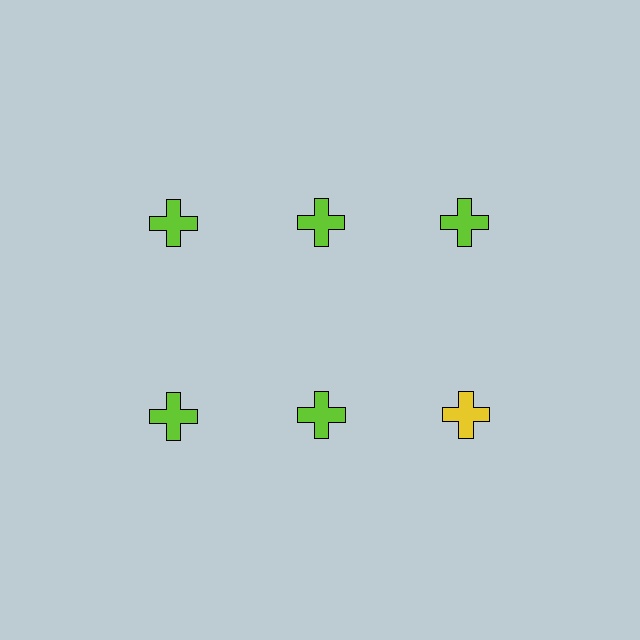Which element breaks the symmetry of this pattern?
The yellow cross in the second row, center column breaks the symmetry. All other shapes are lime crosses.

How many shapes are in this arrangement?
There are 6 shapes arranged in a grid pattern.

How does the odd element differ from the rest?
It has a different color: yellow instead of lime.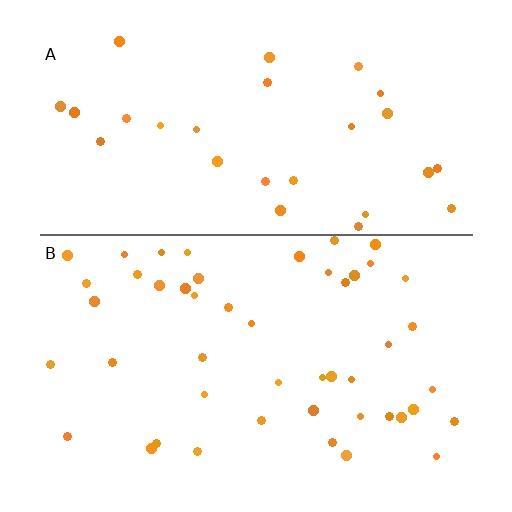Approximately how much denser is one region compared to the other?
Approximately 1.7× — region B over region A.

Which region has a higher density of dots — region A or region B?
B (the bottom).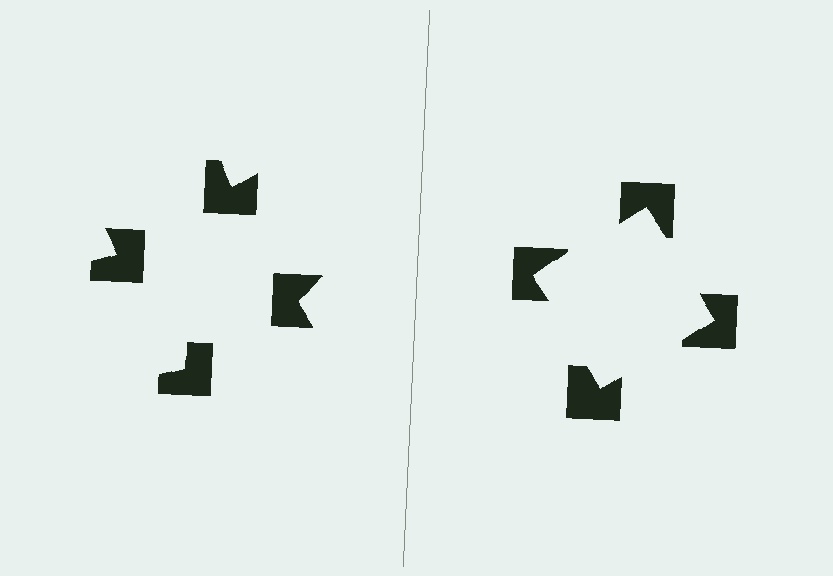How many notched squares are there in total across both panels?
8 — 4 on each side.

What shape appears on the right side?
An illusory square.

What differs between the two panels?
The notched squares are positioned identically on both sides; only the wedge orientations differ. On the right they align to a square; on the left they are misaligned.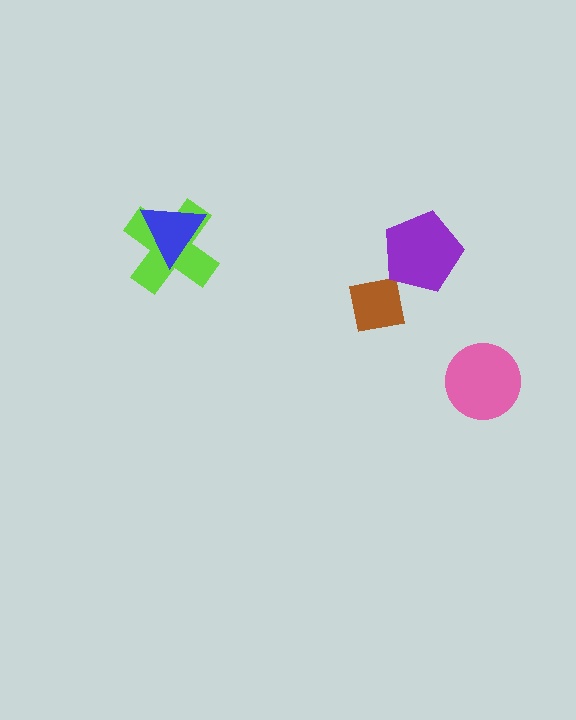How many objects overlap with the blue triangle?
1 object overlaps with the blue triangle.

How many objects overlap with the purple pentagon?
0 objects overlap with the purple pentagon.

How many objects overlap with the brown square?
0 objects overlap with the brown square.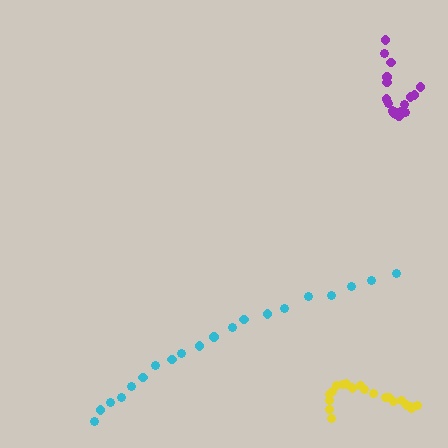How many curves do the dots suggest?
There are 3 distinct paths.